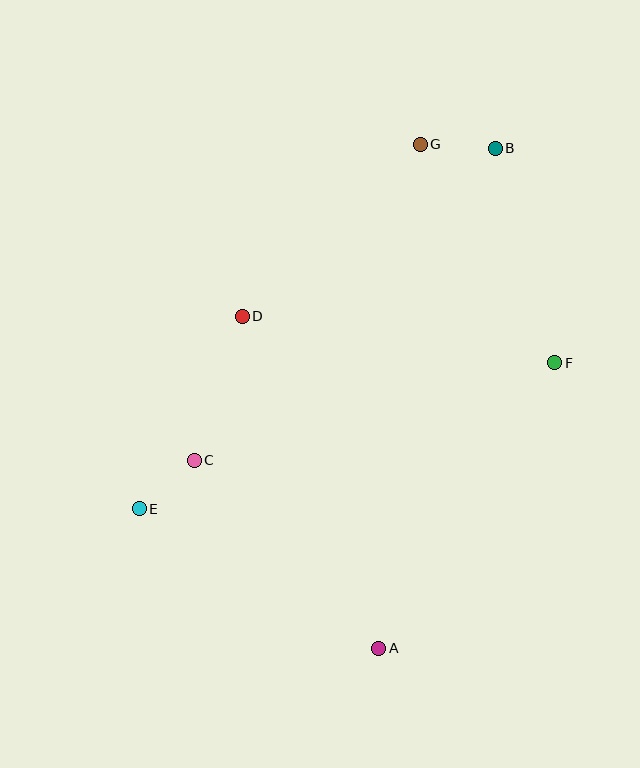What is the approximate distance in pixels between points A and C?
The distance between A and C is approximately 263 pixels.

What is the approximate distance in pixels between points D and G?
The distance between D and G is approximately 247 pixels.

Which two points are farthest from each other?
Points A and B are farthest from each other.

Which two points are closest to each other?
Points C and E are closest to each other.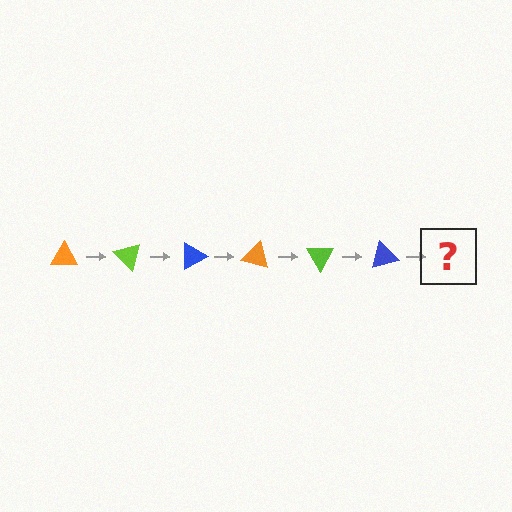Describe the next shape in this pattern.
It should be an orange triangle, rotated 270 degrees from the start.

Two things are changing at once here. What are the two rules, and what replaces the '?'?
The two rules are that it rotates 45 degrees each step and the color cycles through orange, lime, and blue. The '?' should be an orange triangle, rotated 270 degrees from the start.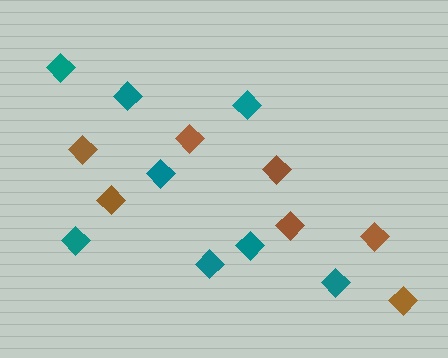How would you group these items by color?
There are 2 groups: one group of teal diamonds (8) and one group of brown diamonds (7).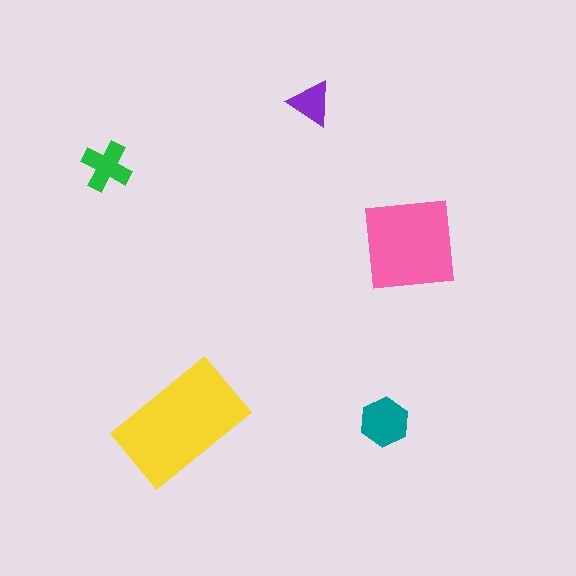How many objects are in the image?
There are 5 objects in the image.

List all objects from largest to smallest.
The yellow rectangle, the pink square, the teal hexagon, the green cross, the purple triangle.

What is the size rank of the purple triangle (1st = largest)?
5th.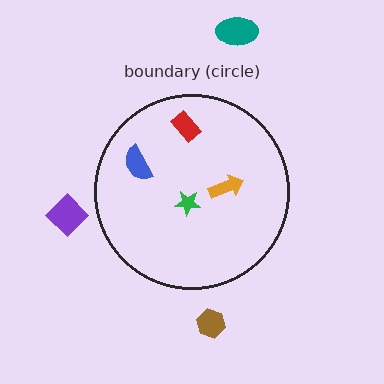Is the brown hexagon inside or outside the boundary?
Outside.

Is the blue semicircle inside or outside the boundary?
Inside.